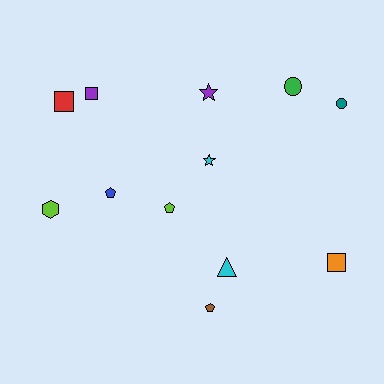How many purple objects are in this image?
There are 2 purple objects.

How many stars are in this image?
There are 2 stars.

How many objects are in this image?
There are 12 objects.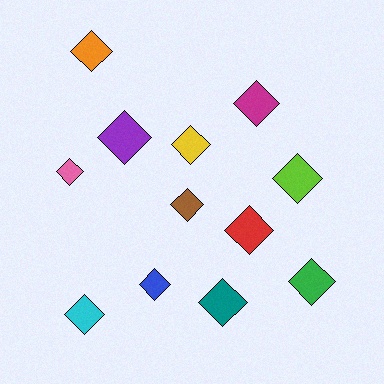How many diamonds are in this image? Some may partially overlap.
There are 12 diamonds.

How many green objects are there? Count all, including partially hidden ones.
There is 1 green object.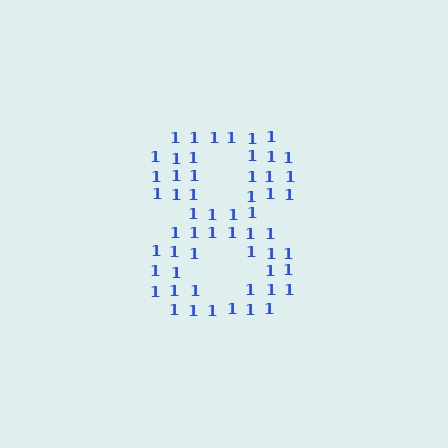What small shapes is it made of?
It is made of small digit 1's.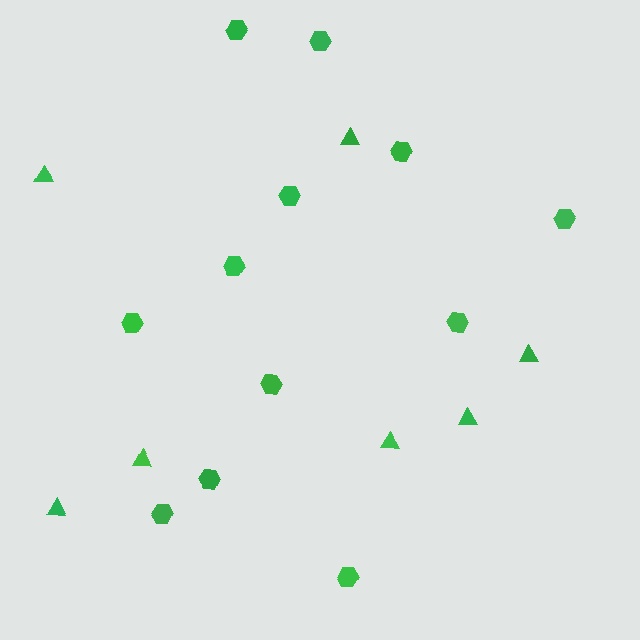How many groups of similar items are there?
There are 2 groups: one group of triangles (7) and one group of hexagons (12).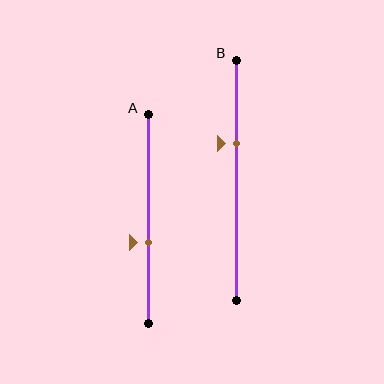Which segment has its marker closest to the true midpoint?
Segment A has its marker closest to the true midpoint.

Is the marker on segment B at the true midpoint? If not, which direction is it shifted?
No, the marker on segment B is shifted upward by about 15% of the segment length.